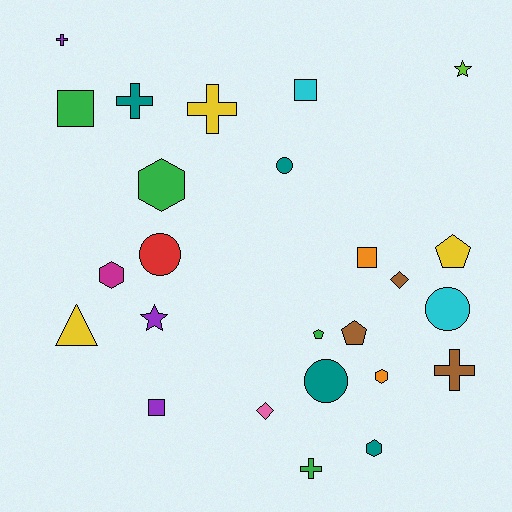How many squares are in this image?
There are 4 squares.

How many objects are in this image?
There are 25 objects.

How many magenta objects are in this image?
There is 1 magenta object.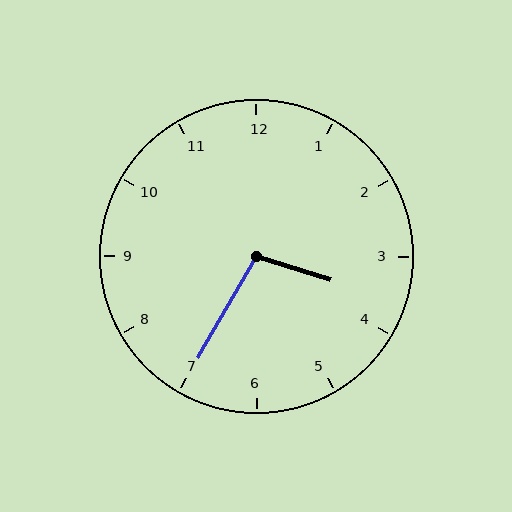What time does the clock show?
3:35.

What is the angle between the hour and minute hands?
Approximately 102 degrees.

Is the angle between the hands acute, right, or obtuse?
It is obtuse.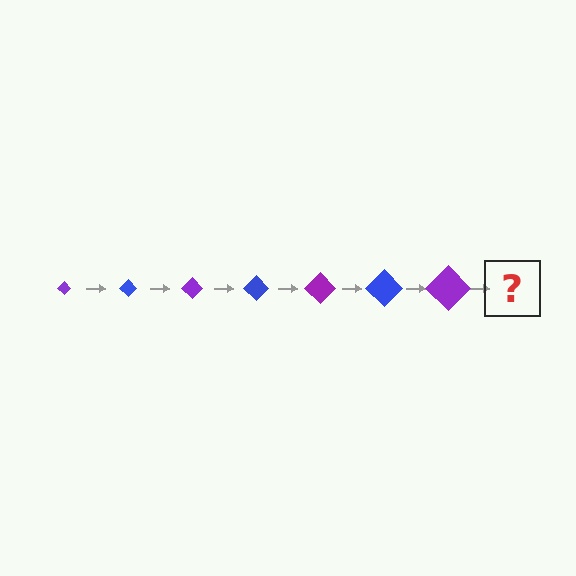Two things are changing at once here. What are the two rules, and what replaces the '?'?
The two rules are that the diamond grows larger each step and the color cycles through purple and blue. The '?' should be a blue diamond, larger than the previous one.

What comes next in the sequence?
The next element should be a blue diamond, larger than the previous one.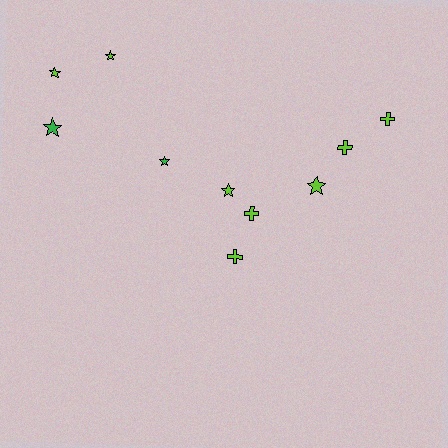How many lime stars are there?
There are 4 lime stars.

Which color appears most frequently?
Lime, with 8 objects.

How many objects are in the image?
There are 10 objects.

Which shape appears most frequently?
Star, with 6 objects.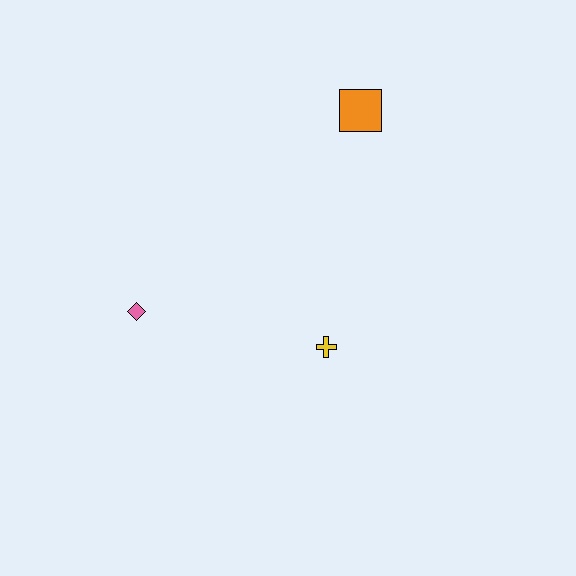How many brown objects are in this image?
There are no brown objects.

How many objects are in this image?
There are 3 objects.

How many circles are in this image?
There are no circles.